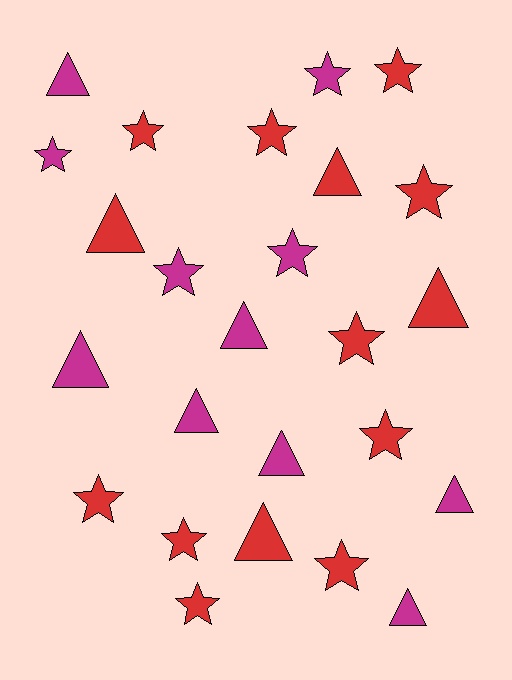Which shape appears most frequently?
Star, with 14 objects.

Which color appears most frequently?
Red, with 14 objects.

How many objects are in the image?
There are 25 objects.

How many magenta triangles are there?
There are 7 magenta triangles.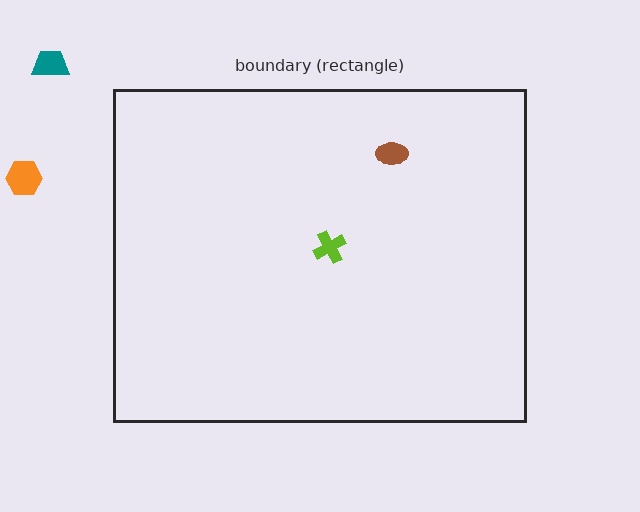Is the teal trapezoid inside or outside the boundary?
Outside.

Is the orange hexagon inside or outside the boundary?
Outside.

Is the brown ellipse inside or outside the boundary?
Inside.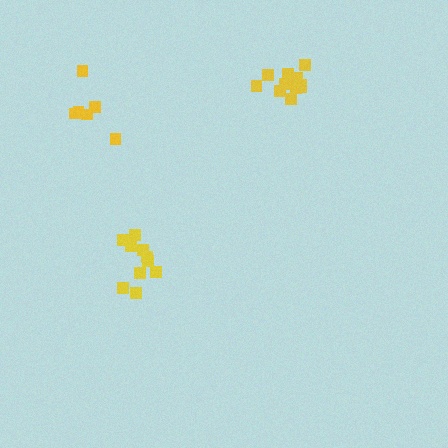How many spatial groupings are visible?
There are 3 spatial groupings.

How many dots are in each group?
Group 1: 10 dots, Group 2: 6 dots, Group 3: 12 dots (28 total).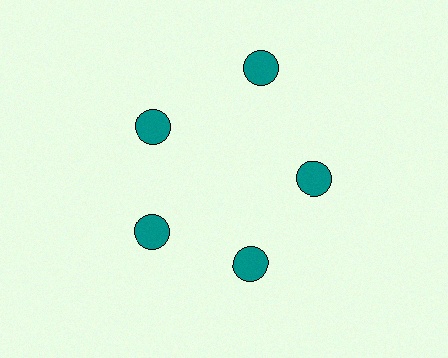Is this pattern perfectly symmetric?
No. The 5 teal circles are arranged in a ring, but one element near the 1 o'clock position is pushed outward from the center, breaking the 5-fold rotational symmetry.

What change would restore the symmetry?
The symmetry would be restored by moving it inward, back onto the ring so that all 5 circles sit at equal angles and equal distance from the center.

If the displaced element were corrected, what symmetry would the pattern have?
It would have 5-fold rotational symmetry — the pattern would map onto itself every 72 degrees.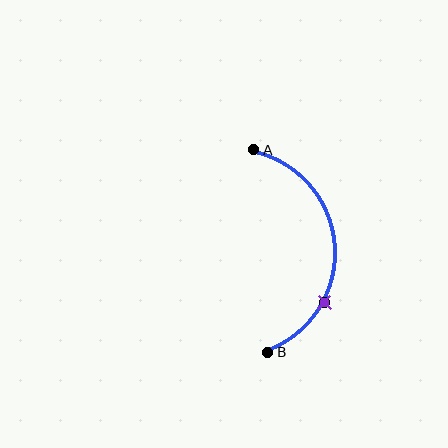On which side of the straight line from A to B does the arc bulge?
The arc bulges to the right of the straight line connecting A and B.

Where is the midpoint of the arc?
The arc midpoint is the point on the curve farthest from the straight line joining A and B. It sits to the right of that line.